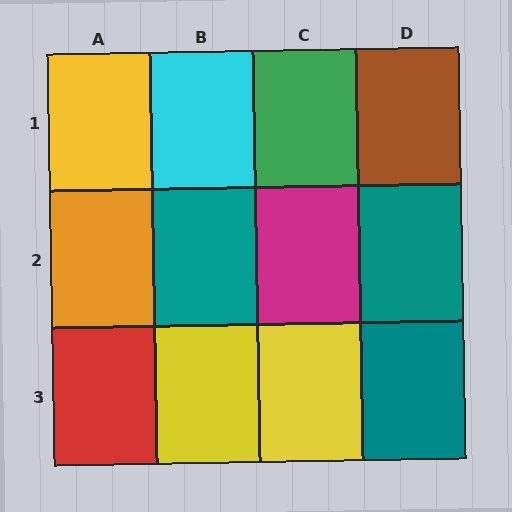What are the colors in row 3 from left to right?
Red, yellow, yellow, teal.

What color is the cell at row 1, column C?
Green.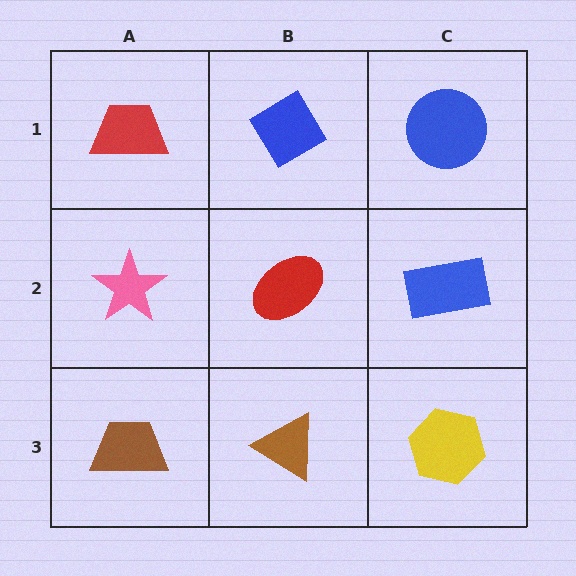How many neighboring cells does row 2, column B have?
4.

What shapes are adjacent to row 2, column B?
A blue diamond (row 1, column B), a brown triangle (row 3, column B), a pink star (row 2, column A), a blue rectangle (row 2, column C).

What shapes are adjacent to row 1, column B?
A red ellipse (row 2, column B), a red trapezoid (row 1, column A), a blue circle (row 1, column C).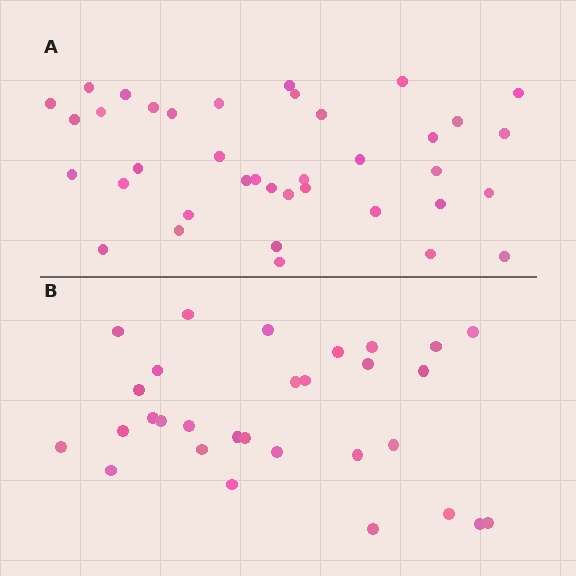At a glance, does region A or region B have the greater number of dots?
Region A (the top region) has more dots.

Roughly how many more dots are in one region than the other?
Region A has roughly 8 or so more dots than region B.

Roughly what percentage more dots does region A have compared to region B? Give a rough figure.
About 25% more.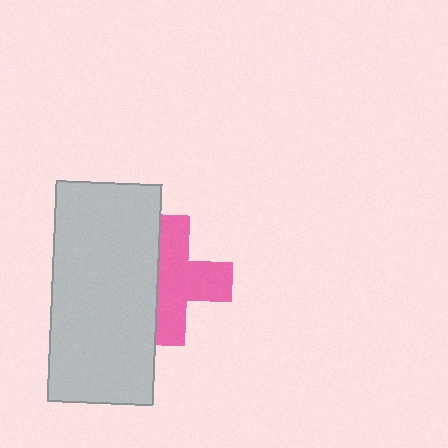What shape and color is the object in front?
The object in front is a light gray rectangle.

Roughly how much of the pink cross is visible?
About half of it is visible (roughly 62%).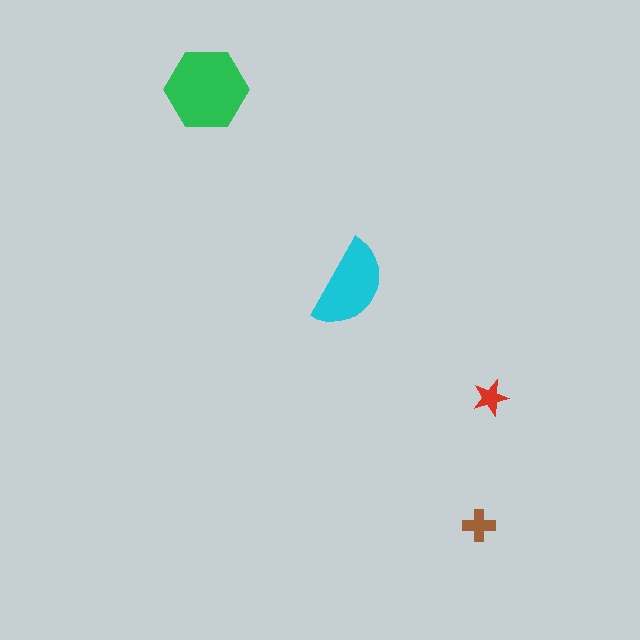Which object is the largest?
The green hexagon.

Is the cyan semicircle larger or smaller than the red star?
Larger.